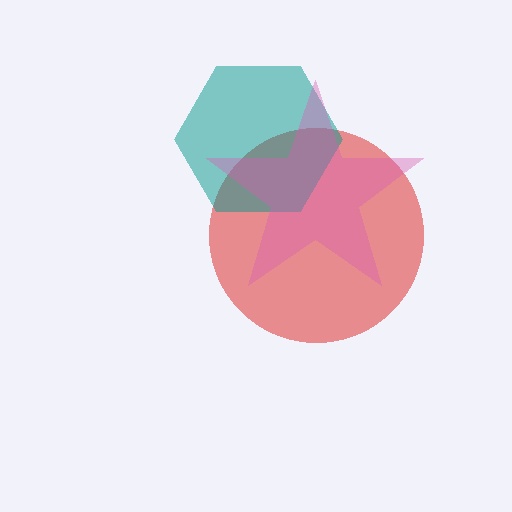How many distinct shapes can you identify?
There are 3 distinct shapes: a red circle, a teal hexagon, a pink star.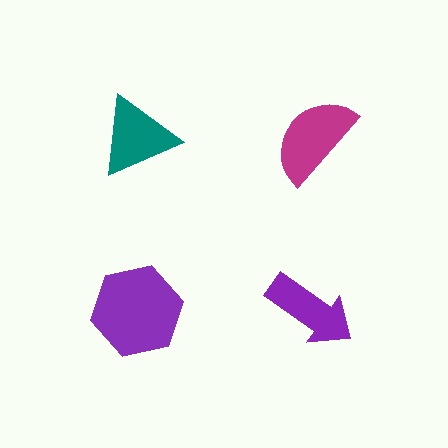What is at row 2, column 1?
A purple hexagon.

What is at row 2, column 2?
A purple arrow.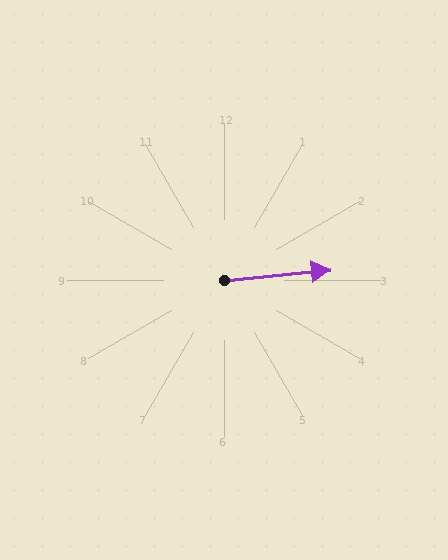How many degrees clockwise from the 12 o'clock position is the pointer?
Approximately 84 degrees.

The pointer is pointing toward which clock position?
Roughly 3 o'clock.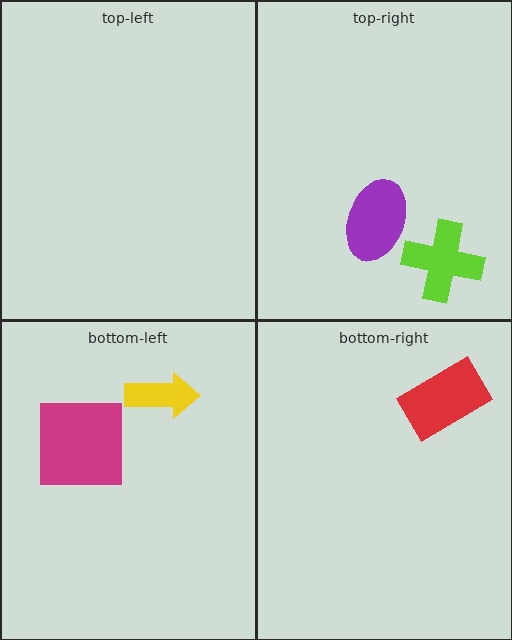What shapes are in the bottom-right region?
The red rectangle.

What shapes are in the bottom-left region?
The magenta square, the yellow arrow.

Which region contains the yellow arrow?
The bottom-left region.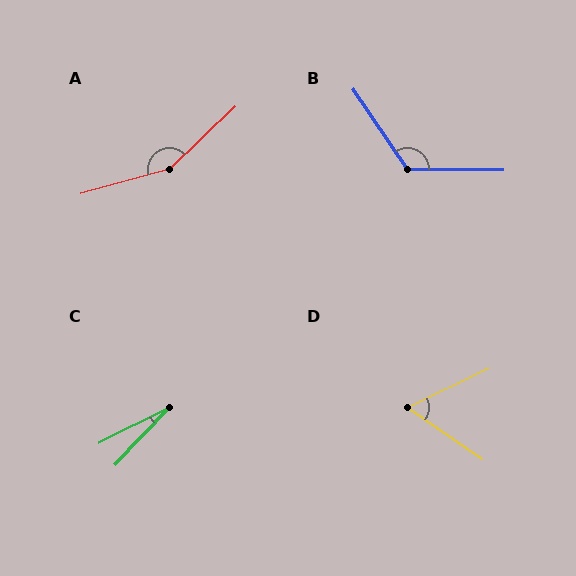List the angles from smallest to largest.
C (20°), D (60°), B (125°), A (151°).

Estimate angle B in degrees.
Approximately 125 degrees.